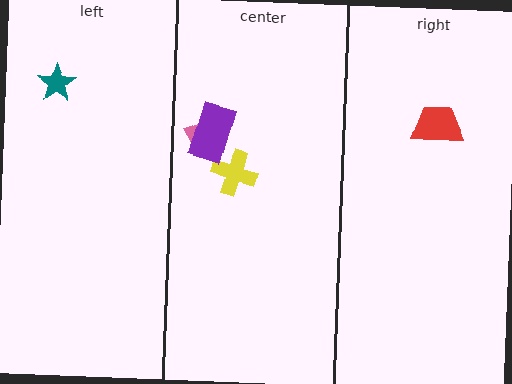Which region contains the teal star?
The left region.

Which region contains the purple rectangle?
The center region.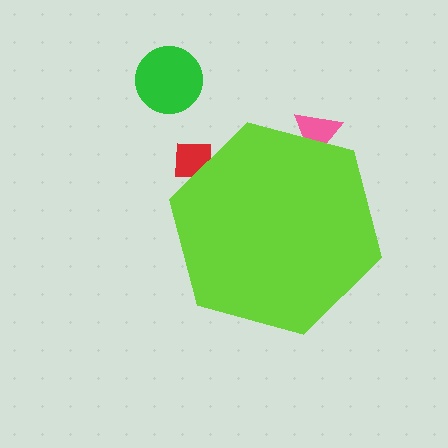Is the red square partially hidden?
Yes, the red square is partially hidden behind the lime hexagon.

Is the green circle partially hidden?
No, the green circle is fully visible.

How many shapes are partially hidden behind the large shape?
2 shapes are partially hidden.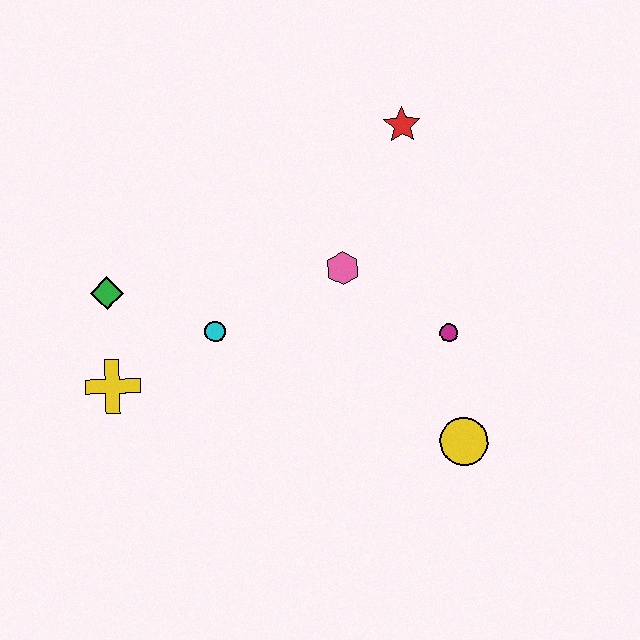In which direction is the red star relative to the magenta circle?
The red star is above the magenta circle.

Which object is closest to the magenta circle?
The yellow circle is closest to the magenta circle.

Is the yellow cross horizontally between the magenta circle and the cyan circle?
No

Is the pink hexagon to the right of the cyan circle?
Yes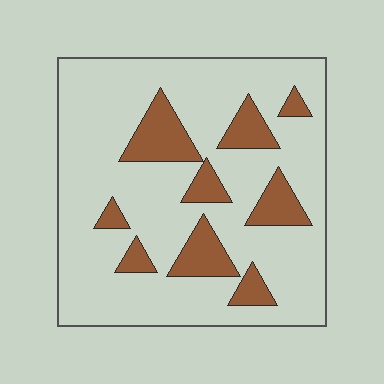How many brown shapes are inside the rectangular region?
9.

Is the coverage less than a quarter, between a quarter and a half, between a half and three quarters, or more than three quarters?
Less than a quarter.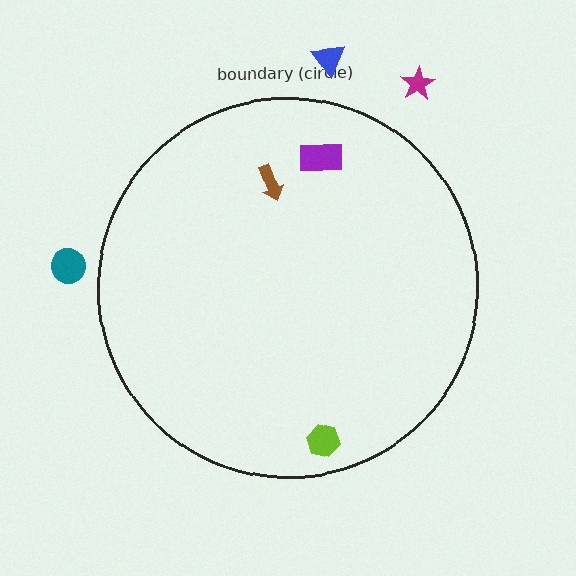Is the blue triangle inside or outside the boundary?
Outside.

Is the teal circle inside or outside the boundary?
Outside.